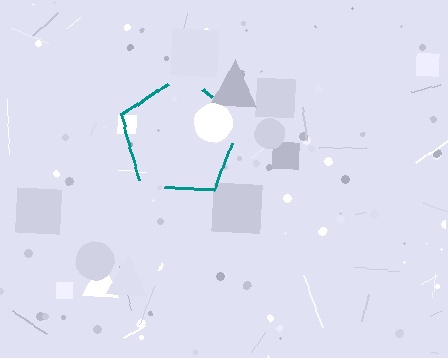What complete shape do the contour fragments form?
The contour fragments form a pentagon.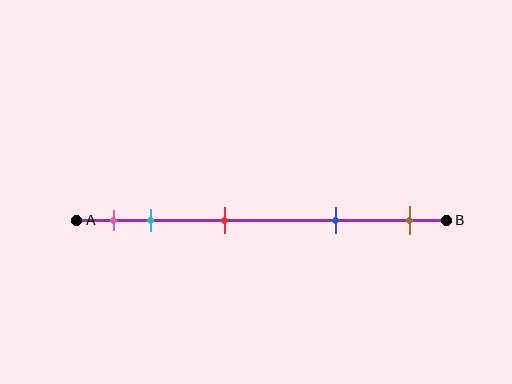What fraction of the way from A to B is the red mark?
The red mark is approximately 40% (0.4) of the way from A to B.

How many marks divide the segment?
There are 5 marks dividing the segment.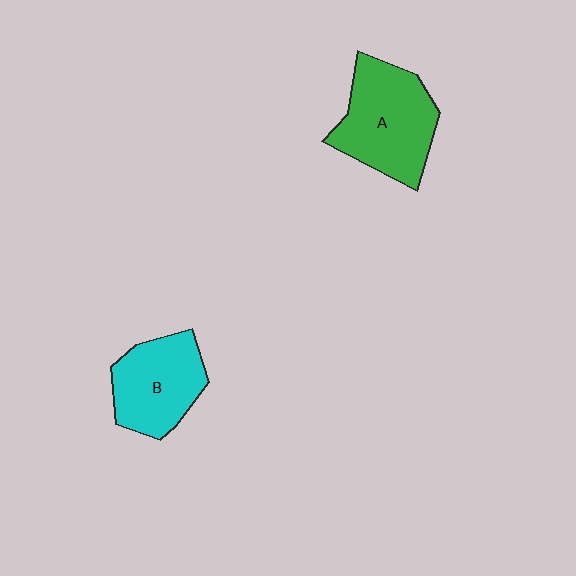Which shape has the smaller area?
Shape B (cyan).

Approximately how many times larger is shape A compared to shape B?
Approximately 1.2 times.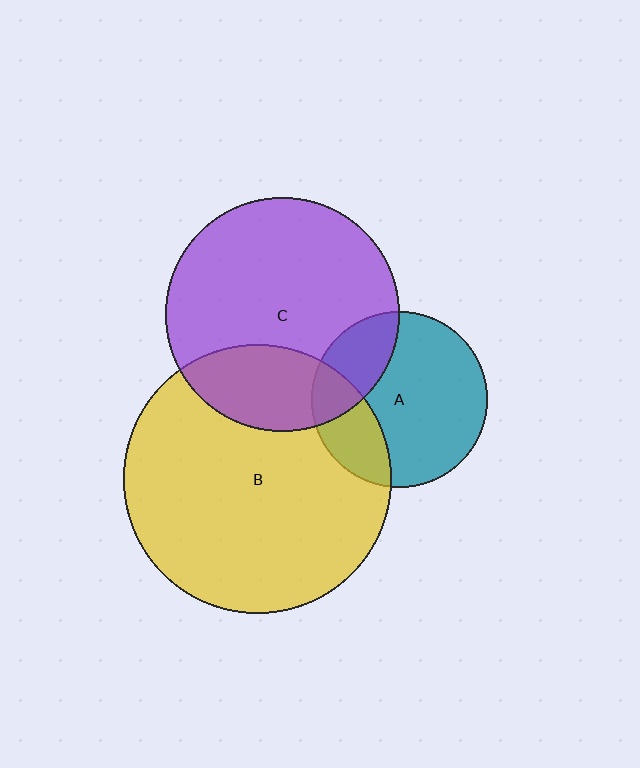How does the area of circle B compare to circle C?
Approximately 1.3 times.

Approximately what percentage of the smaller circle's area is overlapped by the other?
Approximately 25%.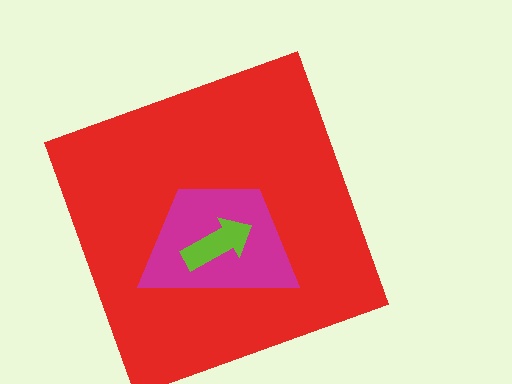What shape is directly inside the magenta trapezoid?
The lime arrow.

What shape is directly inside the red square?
The magenta trapezoid.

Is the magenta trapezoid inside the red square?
Yes.